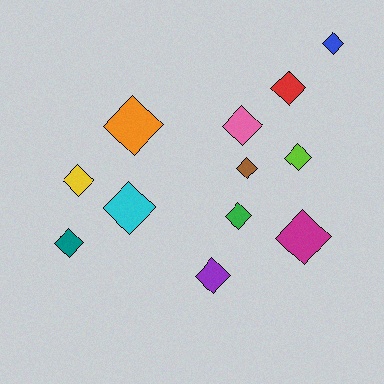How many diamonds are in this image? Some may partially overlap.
There are 12 diamonds.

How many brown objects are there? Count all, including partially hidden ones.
There is 1 brown object.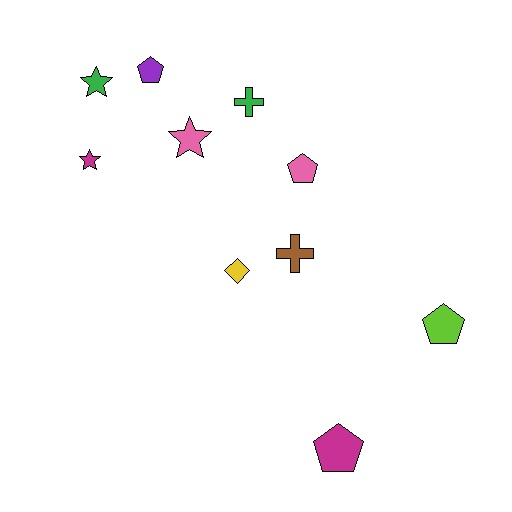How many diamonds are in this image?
There is 1 diamond.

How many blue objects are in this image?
There are no blue objects.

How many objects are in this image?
There are 10 objects.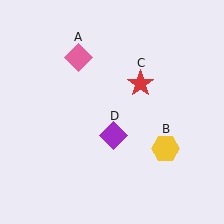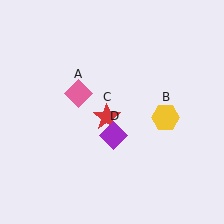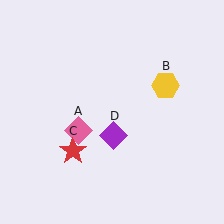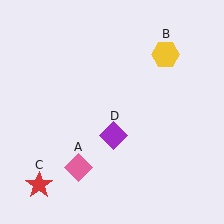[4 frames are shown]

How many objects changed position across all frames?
3 objects changed position: pink diamond (object A), yellow hexagon (object B), red star (object C).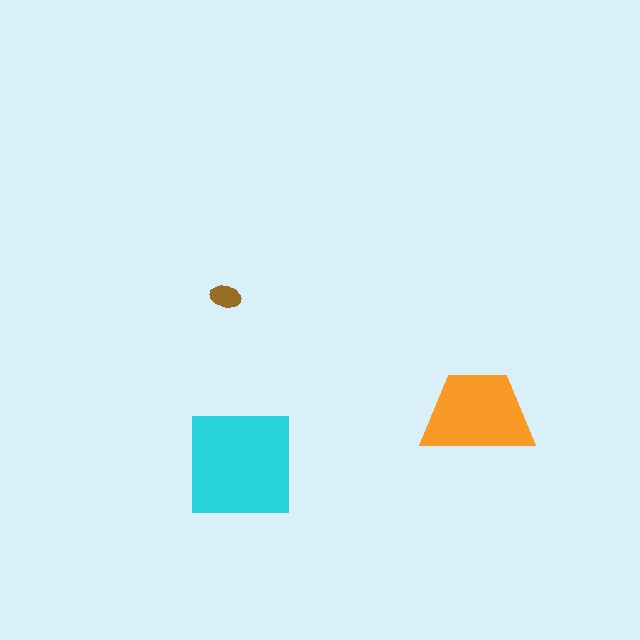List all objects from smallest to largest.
The brown ellipse, the orange trapezoid, the cyan square.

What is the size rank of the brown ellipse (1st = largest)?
3rd.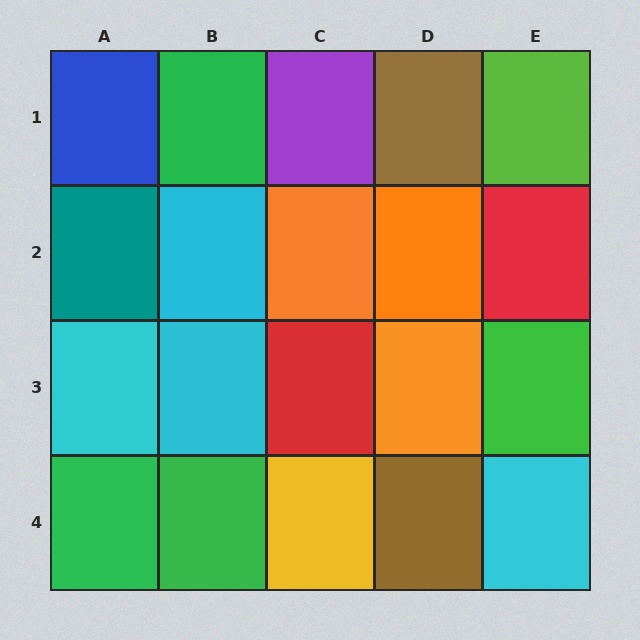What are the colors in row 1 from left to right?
Blue, green, purple, brown, lime.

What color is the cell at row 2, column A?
Teal.